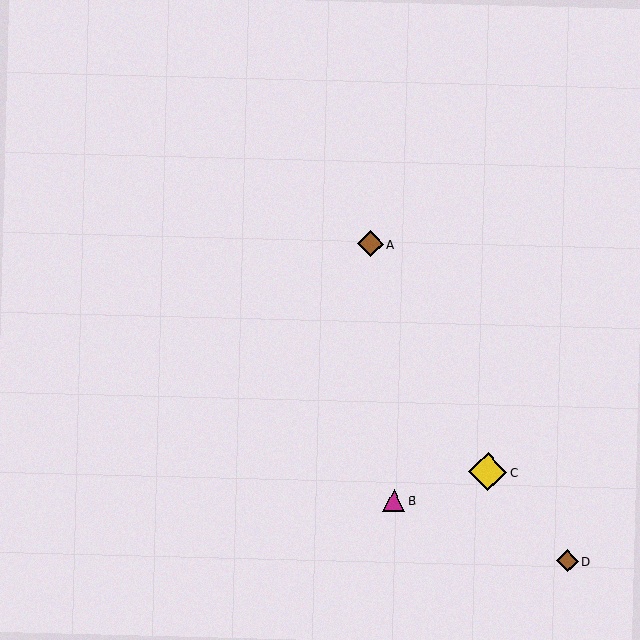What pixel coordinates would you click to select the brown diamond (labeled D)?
Click at (567, 561) to select the brown diamond D.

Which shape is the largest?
The yellow diamond (labeled C) is the largest.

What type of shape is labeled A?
Shape A is a brown diamond.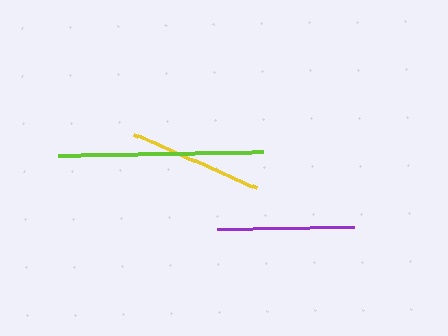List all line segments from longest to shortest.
From longest to shortest: lime, purple, yellow.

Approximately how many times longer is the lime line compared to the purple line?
The lime line is approximately 1.5 times the length of the purple line.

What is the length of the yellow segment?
The yellow segment is approximately 134 pixels long.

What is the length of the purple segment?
The purple segment is approximately 136 pixels long.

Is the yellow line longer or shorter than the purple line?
The purple line is longer than the yellow line.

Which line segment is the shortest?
The yellow line is the shortest at approximately 134 pixels.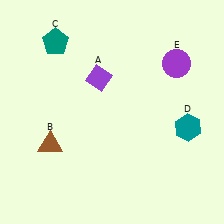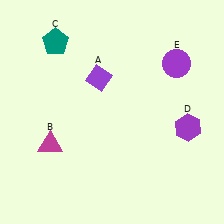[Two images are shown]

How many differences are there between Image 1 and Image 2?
There are 2 differences between the two images.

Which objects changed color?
B changed from brown to magenta. D changed from teal to purple.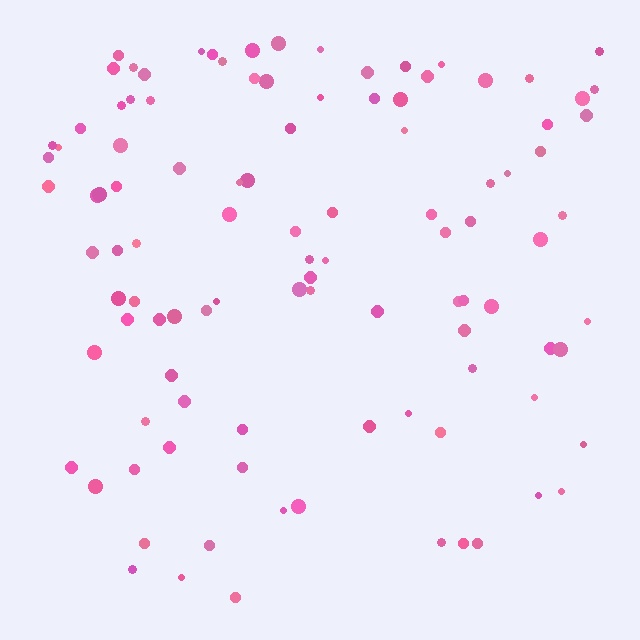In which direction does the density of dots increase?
From bottom to top, with the top side densest.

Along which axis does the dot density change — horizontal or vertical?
Vertical.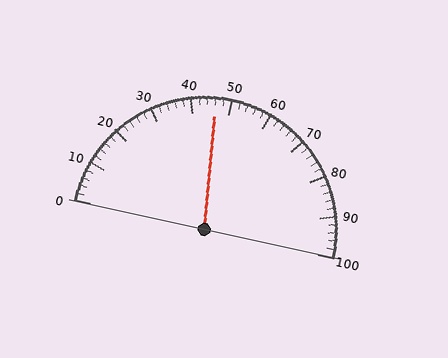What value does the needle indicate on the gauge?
The needle indicates approximately 46.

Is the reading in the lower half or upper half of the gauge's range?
The reading is in the lower half of the range (0 to 100).